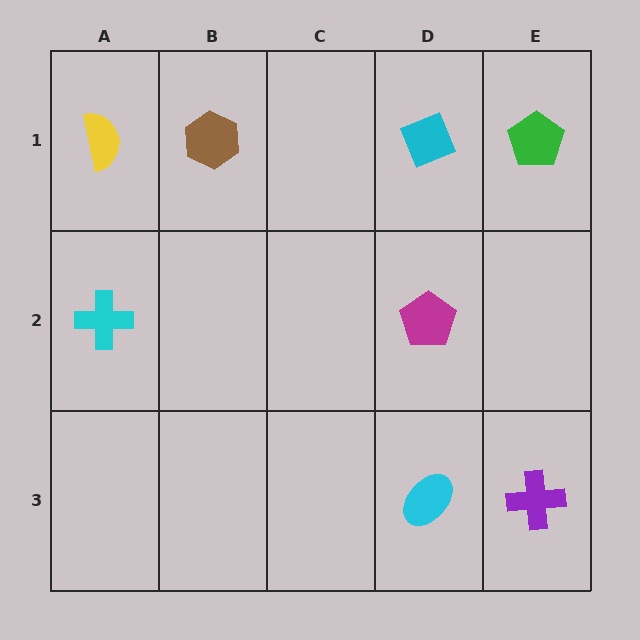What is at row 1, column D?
A cyan diamond.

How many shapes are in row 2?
2 shapes.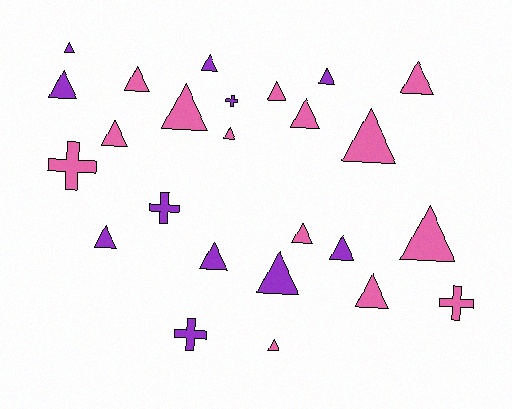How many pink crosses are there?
There are 2 pink crosses.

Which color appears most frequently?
Pink, with 14 objects.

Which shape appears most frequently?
Triangle, with 20 objects.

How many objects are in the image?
There are 25 objects.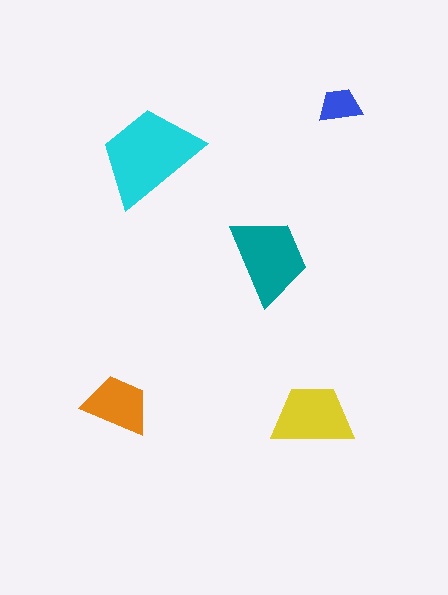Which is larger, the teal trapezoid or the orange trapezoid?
The teal one.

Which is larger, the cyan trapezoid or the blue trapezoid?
The cyan one.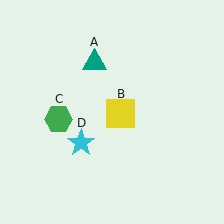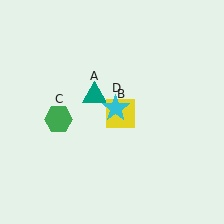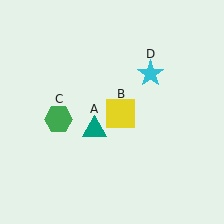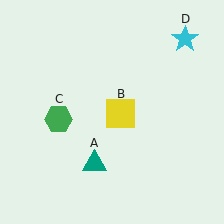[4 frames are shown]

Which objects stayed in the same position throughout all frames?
Yellow square (object B) and green hexagon (object C) remained stationary.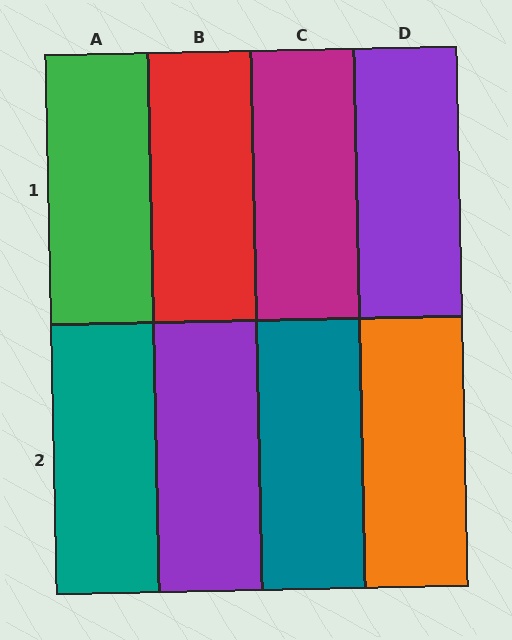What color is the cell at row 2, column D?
Orange.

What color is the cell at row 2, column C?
Teal.